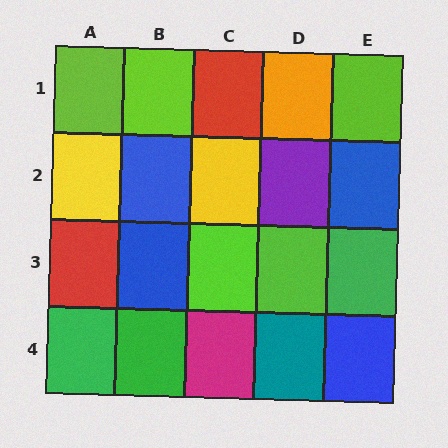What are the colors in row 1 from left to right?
Lime, lime, red, orange, lime.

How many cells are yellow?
2 cells are yellow.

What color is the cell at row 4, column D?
Teal.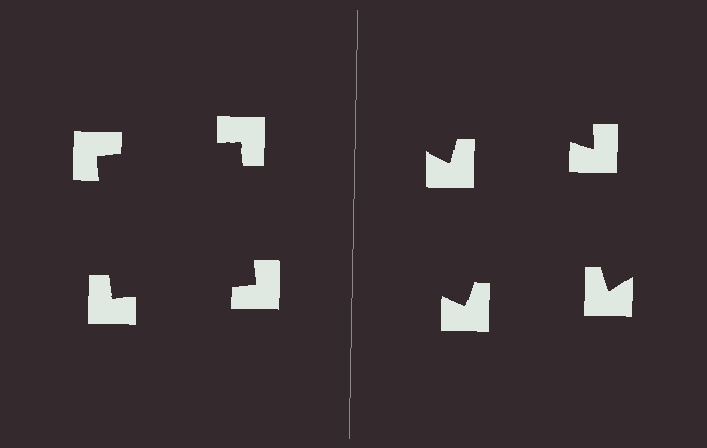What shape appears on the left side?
An illusory square.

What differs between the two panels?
The notched squares are positioned identically on both sides; only the wedge orientations differ. On the left they align to a square; on the right they are misaligned.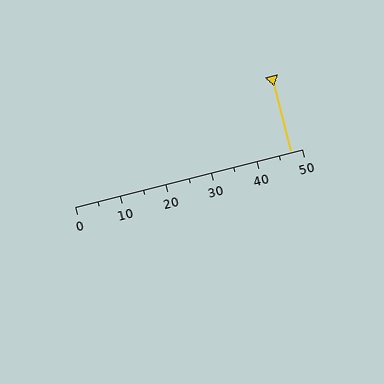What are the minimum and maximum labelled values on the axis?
The axis runs from 0 to 50.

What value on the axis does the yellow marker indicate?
The marker indicates approximately 47.5.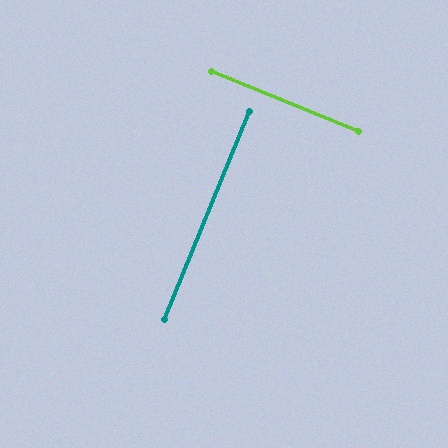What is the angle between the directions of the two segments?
Approximately 90 degrees.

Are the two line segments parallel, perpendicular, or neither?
Perpendicular — they meet at approximately 90°.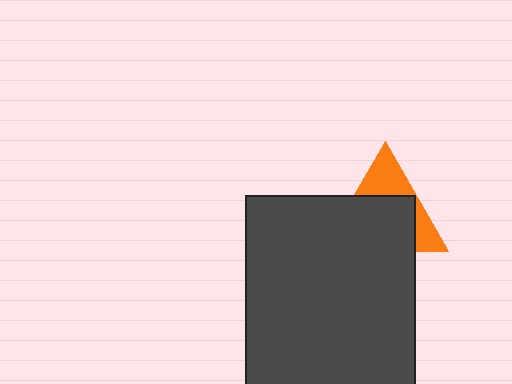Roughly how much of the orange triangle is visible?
A small part of it is visible (roughly 38%).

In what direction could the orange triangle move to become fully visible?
The orange triangle could move up. That would shift it out from behind the dark gray rectangle entirely.